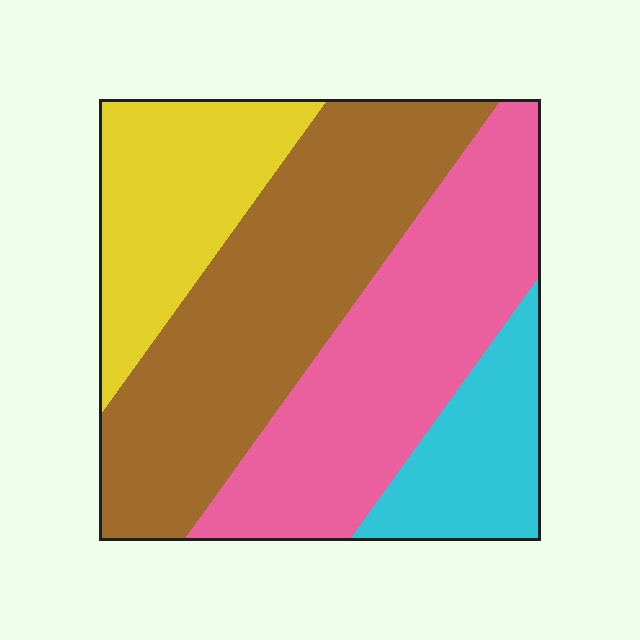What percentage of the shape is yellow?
Yellow covers 19% of the shape.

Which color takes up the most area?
Brown, at roughly 35%.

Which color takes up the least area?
Cyan, at roughly 15%.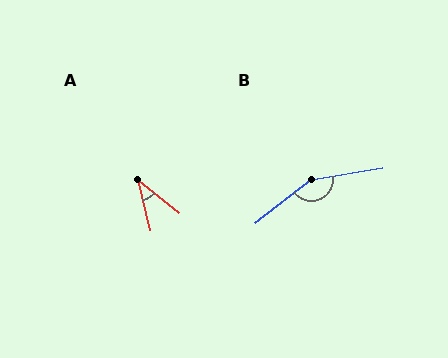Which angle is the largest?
B, at approximately 151 degrees.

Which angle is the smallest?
A, at approximately 38 degrees.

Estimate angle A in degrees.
Approximately 38 degrees.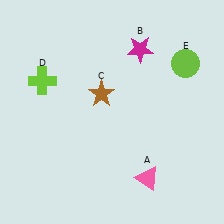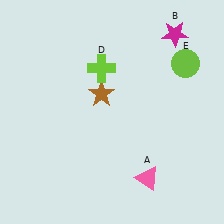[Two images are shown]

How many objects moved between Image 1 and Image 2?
2 objects moved between the two images.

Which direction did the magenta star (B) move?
The magenta star (B) moved right.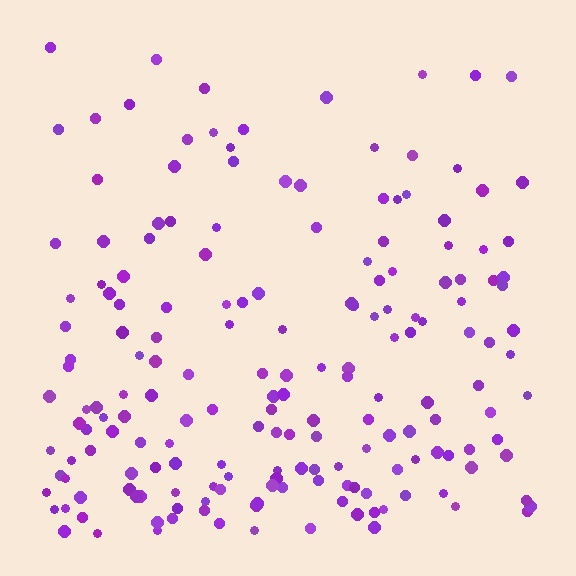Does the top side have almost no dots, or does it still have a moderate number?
Still a moderate number, just noticeably fewer than the bottom.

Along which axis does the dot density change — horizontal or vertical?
Vertical.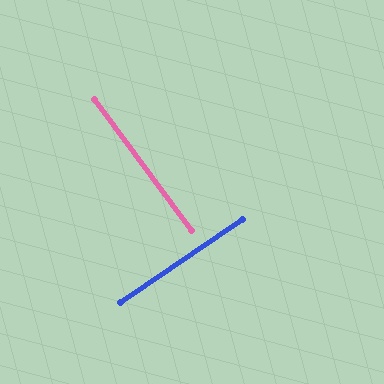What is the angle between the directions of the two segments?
Approximately 88 degrees.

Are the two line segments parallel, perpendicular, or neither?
Perpendicular — they meet at approximately 88°.